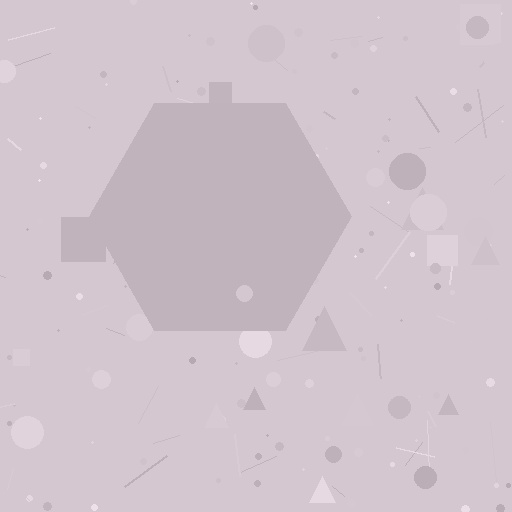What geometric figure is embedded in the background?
A hexagon is embedded in the background.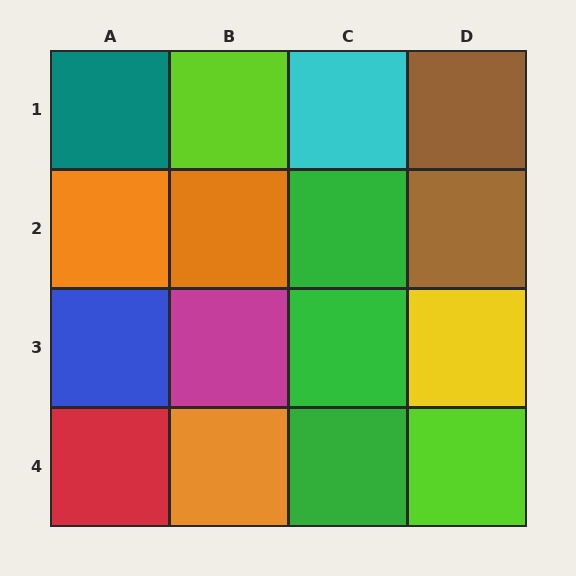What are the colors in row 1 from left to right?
Teal, lime, cyan, brown.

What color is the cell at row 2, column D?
Brown.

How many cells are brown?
2 cells are brown.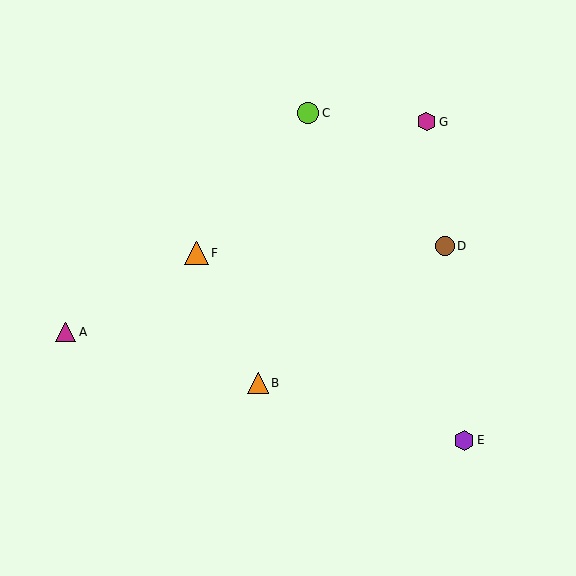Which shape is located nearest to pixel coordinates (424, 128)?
The magenta hexagon (labeled G) at (427, 122) is nearest to that location.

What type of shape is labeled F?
Shape F is an orange triangle.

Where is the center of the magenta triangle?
The center of the magenta triangle is at (66, 332).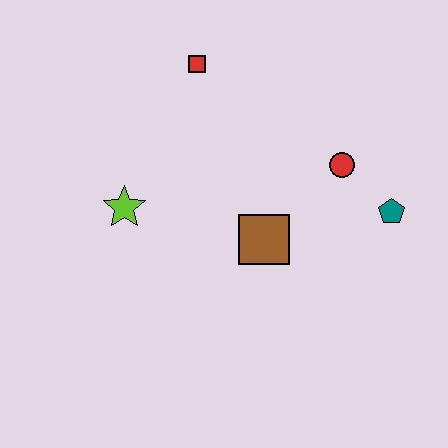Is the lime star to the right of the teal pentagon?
No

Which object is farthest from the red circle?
The lime star is farthest from the red circle.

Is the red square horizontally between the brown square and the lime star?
Yes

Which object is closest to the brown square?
The red circle is closest to the brown square.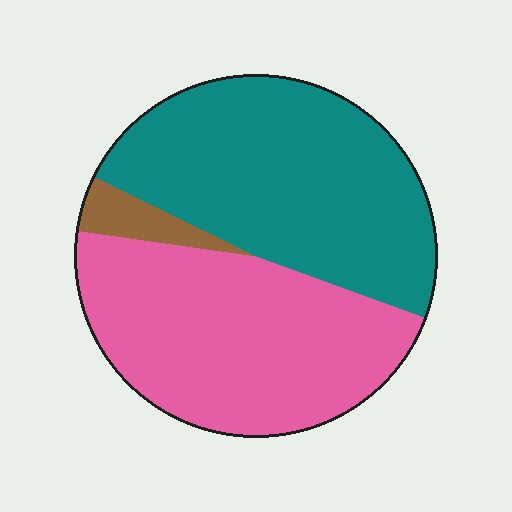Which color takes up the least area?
Brown, at roughly 5%.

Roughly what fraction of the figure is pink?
Pink takes up between a third and a half of the figure.